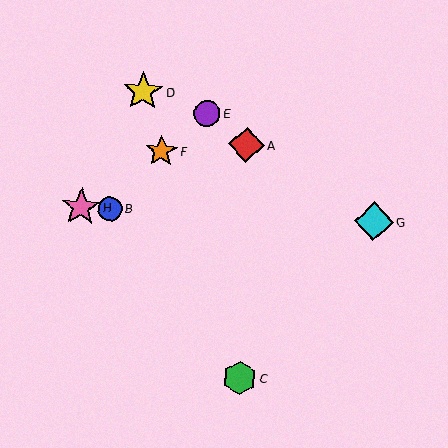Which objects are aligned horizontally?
Objects B, G, H are aligned horizontally.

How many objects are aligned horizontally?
3 objects (B, G, H) are aligned horizontally.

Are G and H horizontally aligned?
Yes, both are at y≈221.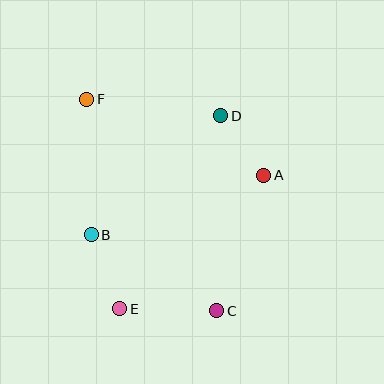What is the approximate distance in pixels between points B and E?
The distance between B and E is approximately 79 pixels.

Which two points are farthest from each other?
Points C and F are farthest from each other.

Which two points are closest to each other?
Points A and D are closest to each other.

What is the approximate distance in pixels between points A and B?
The distance between A and B is approximately 182 pixels.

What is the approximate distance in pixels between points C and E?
The distance between C and E is approximately 97 pixels.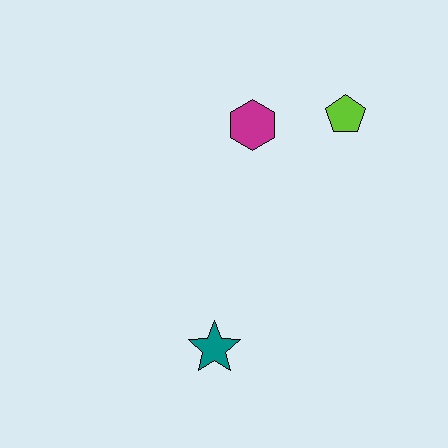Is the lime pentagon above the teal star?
Yes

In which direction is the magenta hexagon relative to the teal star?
The magenta hexagon is above the teal star.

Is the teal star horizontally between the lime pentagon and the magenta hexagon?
No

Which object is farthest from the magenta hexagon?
The teal star is farthest from the magenta hexagon.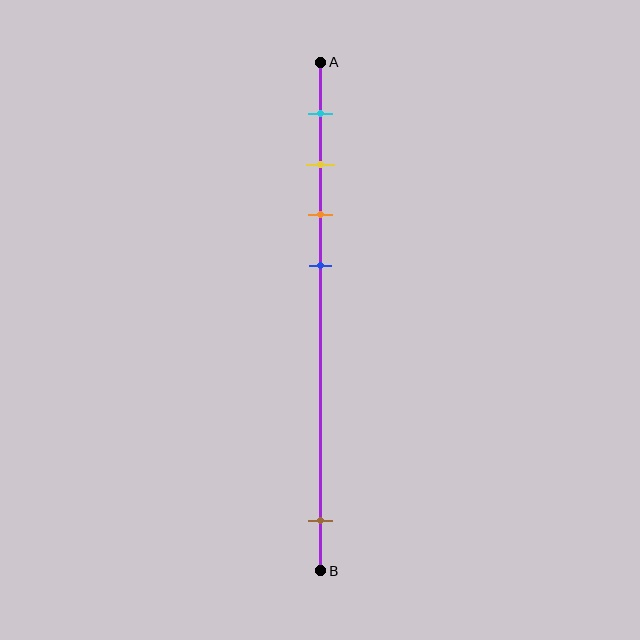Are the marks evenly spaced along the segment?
No, the marks are not evenly spaced.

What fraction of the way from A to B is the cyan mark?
The cyan mark is approximately 10% (0.1) of the way from A to B.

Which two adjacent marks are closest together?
The yellow and orange marks are the closest adjacent pair.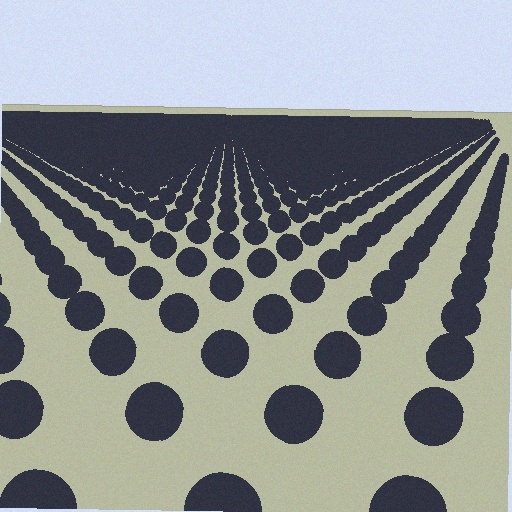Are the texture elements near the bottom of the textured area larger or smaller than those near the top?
Larger. Near the bottom, elements are closer to the viewer and appear at a bigger on-screen size.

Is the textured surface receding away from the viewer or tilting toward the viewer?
The surface is receding away from the viewer. Texture elements get smaller and denser toward the top.